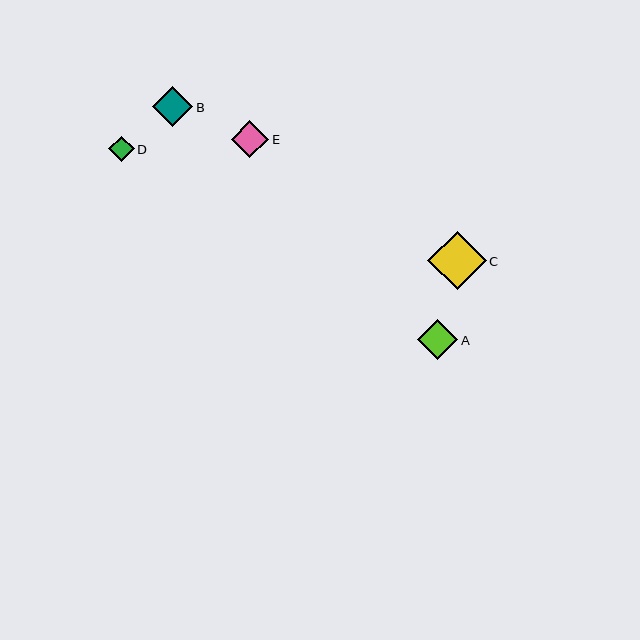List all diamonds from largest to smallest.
From largest to smallest: C, B, A, E, D.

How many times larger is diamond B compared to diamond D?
Diamond B is approximately 1.6 times the size of diamond D.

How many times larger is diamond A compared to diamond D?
Diamond A is approximately 1.6 times the size of diamond D.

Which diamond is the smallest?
Diamond D is the smallest with a size of approximately 26 pixels.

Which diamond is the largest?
Diamond C is the largest with a size of approximately 58 pixels.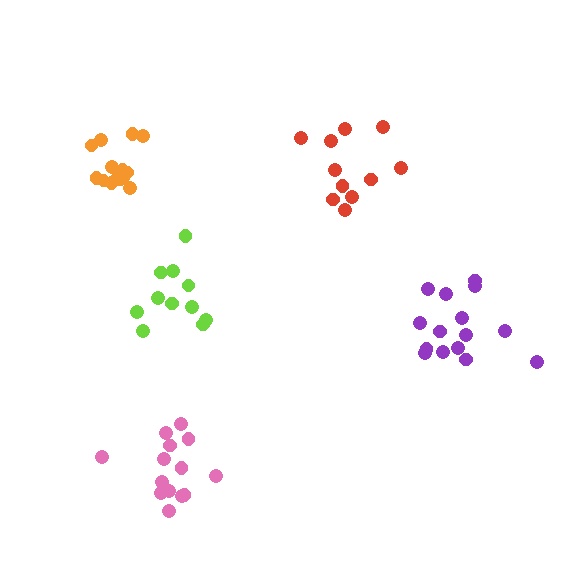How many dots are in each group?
Group 1: 14 dots, Group 2: 14 dots, Group 3: 11 dots, Group 4: 15 dots, Group 5: 11 dots (65 total).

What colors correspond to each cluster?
The clusters are colored: orange, pink, red, purple, lime.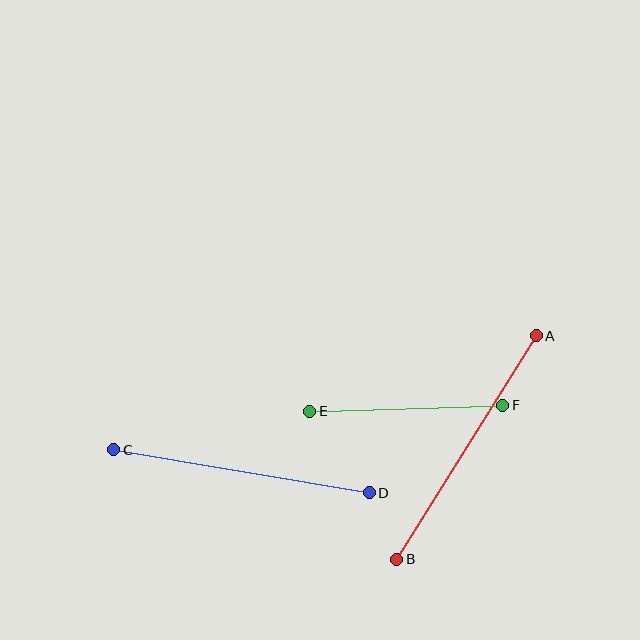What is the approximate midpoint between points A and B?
The midpoint is at approximately (466, 448) pixels.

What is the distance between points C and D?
The distance is approximately 259 pixels.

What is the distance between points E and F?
The distance is approximately 193 pixels.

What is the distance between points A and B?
The distance is approximately 264 pixels.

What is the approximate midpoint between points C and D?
The midpoint is at approximately (241, 471) pixels.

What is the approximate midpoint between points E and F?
The midpoint is at approximately (406, 408) pixels.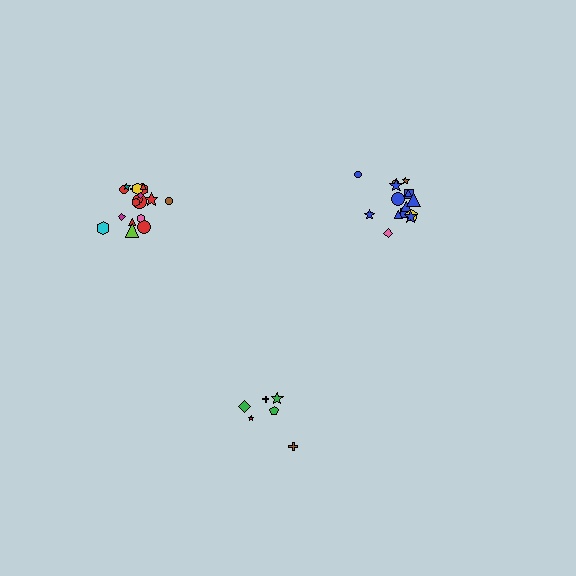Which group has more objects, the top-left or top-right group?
The top-left group.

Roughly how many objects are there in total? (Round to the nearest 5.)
Roughly 40 objects in total.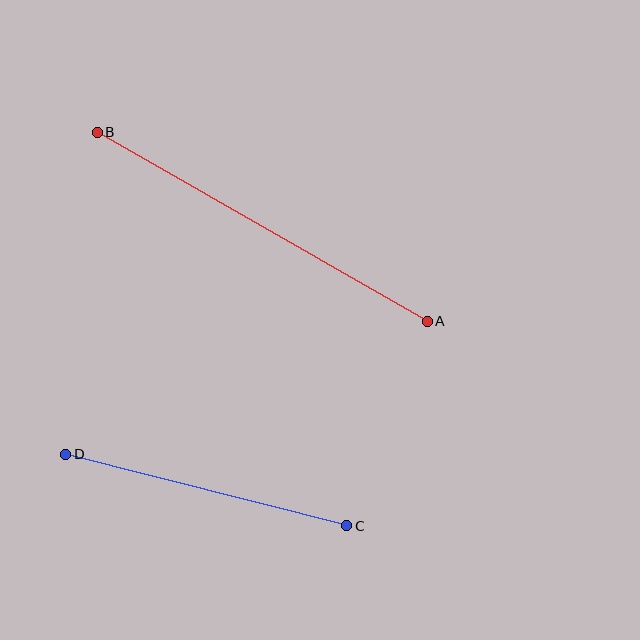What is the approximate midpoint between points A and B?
The midpoint is at approximately (262, 227) pixels.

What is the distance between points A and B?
The distance is approximately 380 pixels.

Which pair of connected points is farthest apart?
Points A and B are farthest apart.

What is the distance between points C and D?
The distance is approximately 290 pixels.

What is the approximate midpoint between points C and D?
The midpoint is at approximately (206, 490) pixels.